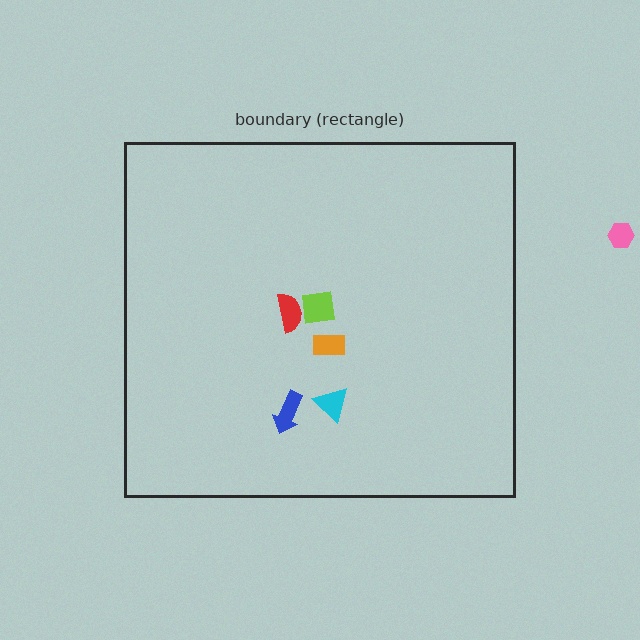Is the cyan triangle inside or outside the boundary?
Inside.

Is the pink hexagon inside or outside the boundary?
Outside.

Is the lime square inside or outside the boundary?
Inside.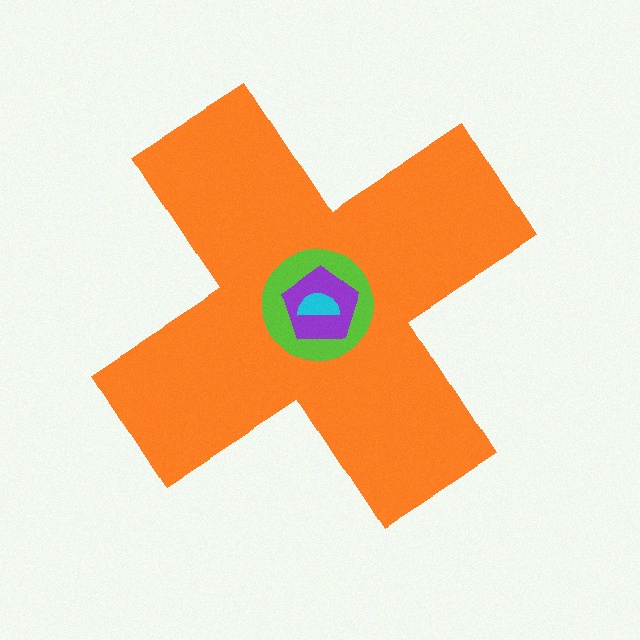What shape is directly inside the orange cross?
The lime circle.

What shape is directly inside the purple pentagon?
The cyan semicircle.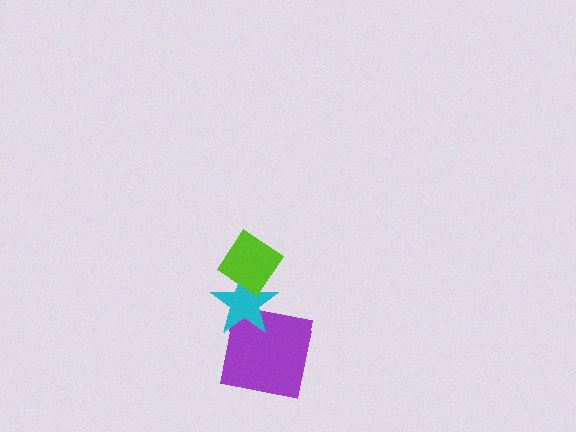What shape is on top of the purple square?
The cyan star is on top of the purple square.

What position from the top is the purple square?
The purple square is 3rd from the top.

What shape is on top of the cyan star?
The lime diamond is on top of the cyan star.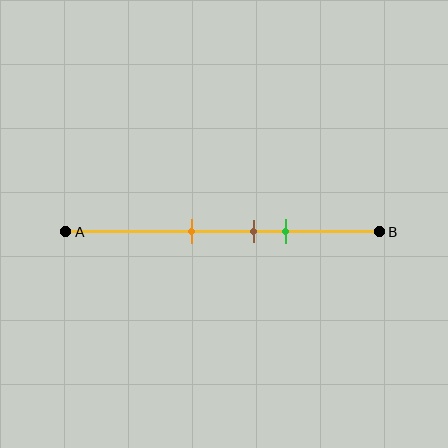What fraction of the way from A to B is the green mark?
The green mark is approximately 70% (0.7) of the way from A to B.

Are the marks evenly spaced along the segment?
Yes, the marks are approximately evenly spaced.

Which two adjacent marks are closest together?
The brown and green marks are the closest adjacent pair.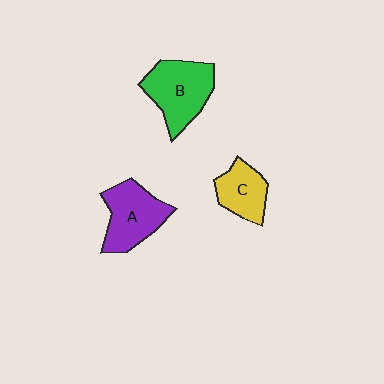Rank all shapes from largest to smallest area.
From largest to smallest: B (green), A (purple), C (yellow).